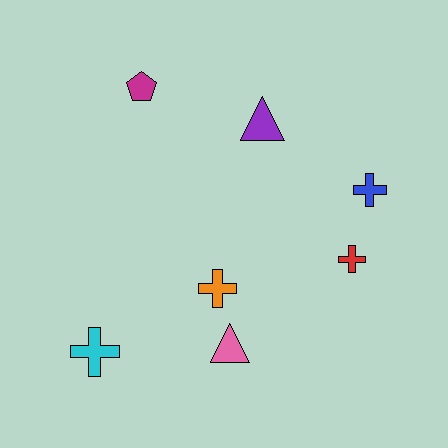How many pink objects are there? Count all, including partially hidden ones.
There is 1 pink object.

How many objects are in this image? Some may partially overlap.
There are 7 objects.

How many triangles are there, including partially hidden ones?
There are 2 triangles.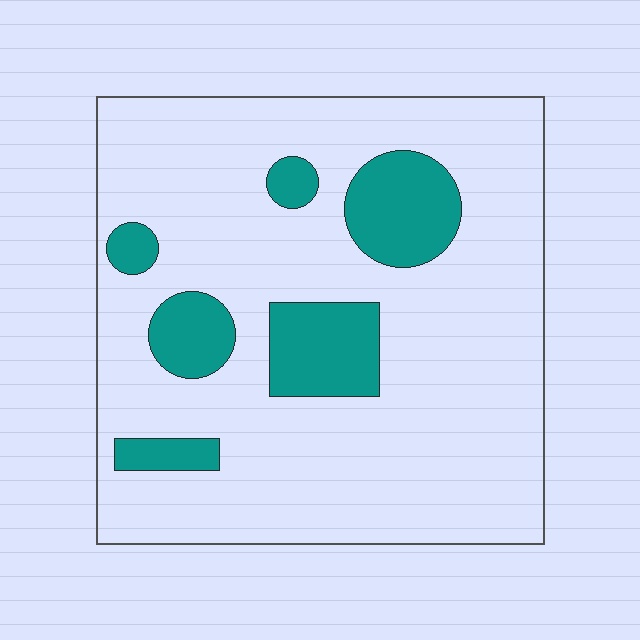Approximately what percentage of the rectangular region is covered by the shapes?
Approximately 20%.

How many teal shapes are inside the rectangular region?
6.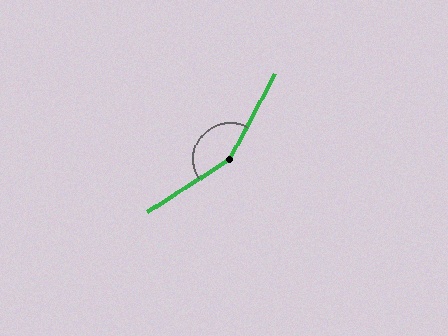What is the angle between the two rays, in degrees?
Approximately 151 degrees.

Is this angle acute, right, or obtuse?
It is obtuse.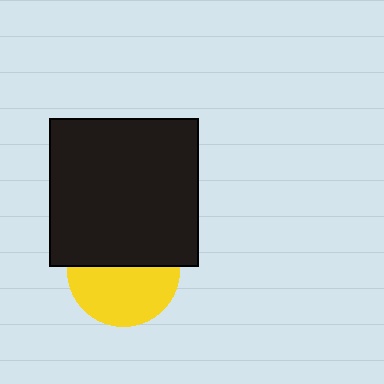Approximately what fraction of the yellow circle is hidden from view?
Roughly 47% of the yellow circle is hidden behind the black square.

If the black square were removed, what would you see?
You would see the complete yellow circle.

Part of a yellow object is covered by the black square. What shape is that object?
It is a circle.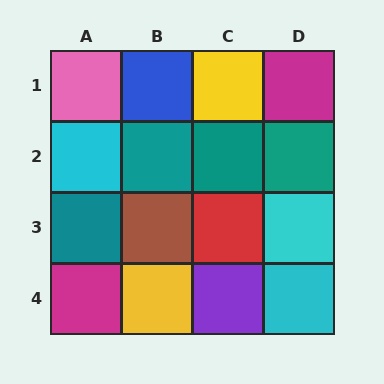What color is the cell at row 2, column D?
Teal.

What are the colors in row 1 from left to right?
Pink, blue, yellow, magenta.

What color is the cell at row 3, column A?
Teal.